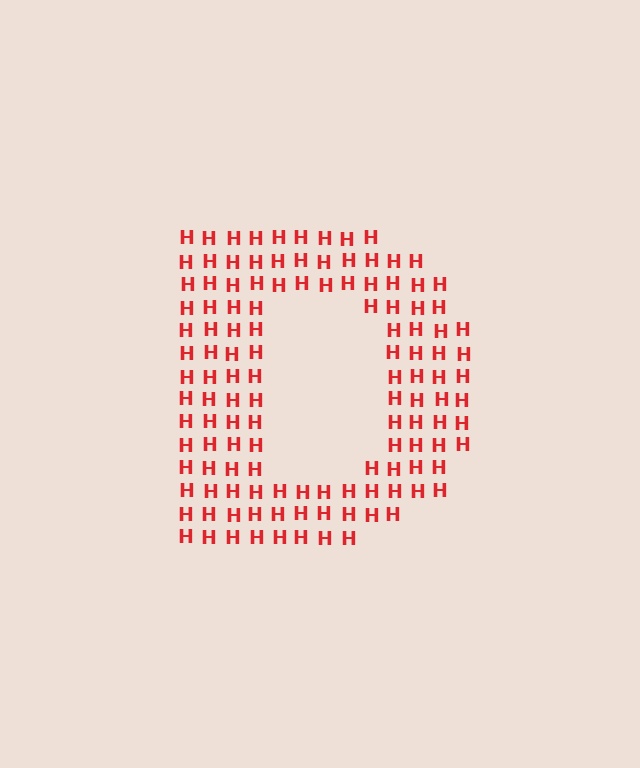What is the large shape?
The large shape is the letter D.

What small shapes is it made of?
It is made of small letter H's.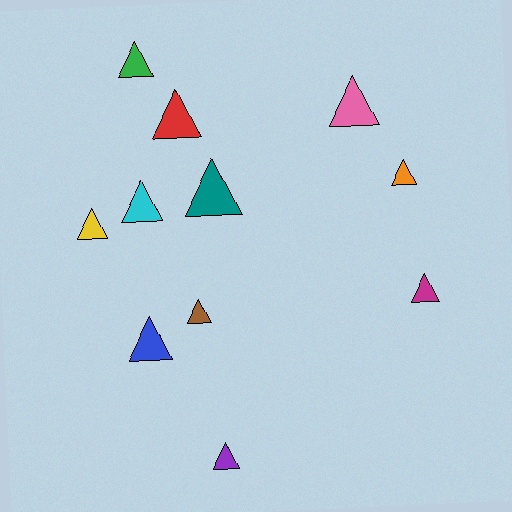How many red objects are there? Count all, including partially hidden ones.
There is 1 red object.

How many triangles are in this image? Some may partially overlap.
There are 11 triangles.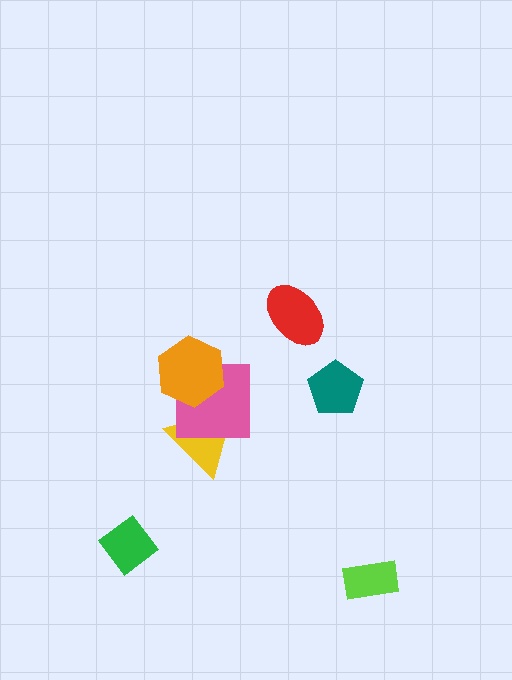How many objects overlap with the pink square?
2 objects overlap with the pink square.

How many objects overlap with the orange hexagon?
2 objects overlap with the orange hexagon.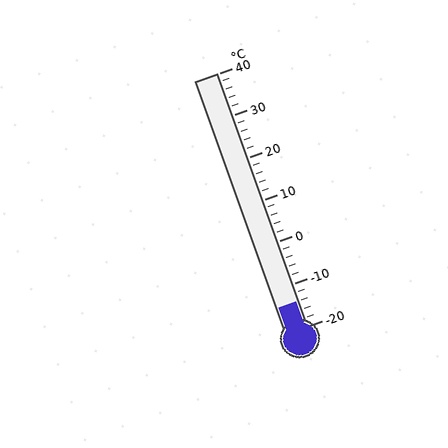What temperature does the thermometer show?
The thermometer shows approximately -14°C.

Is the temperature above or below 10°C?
The temperature is below 10°C.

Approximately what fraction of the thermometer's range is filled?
The thermometer is filled to approximately 10% of its range.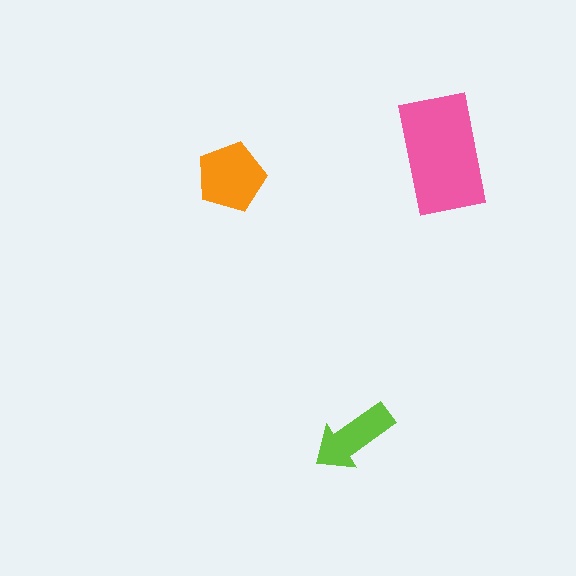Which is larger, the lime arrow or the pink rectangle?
The pink rectangle.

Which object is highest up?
The pink rectangle is topmost.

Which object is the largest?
The pink rectangle.